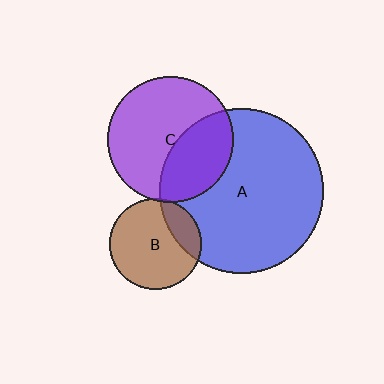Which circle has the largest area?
Circle A (blue).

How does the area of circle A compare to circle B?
Approximately 3.2 times.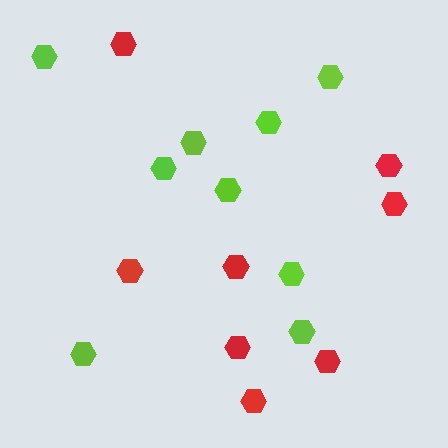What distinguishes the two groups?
There are 2 groups: one group of lime hexagons (9) and one group of red hexagons (8).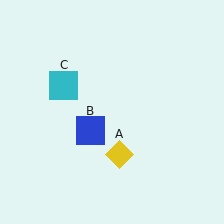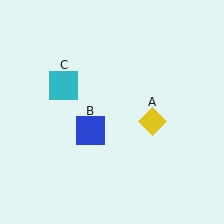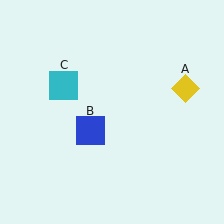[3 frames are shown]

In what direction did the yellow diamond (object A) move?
The yellow diamond (object A) moved up and to the right.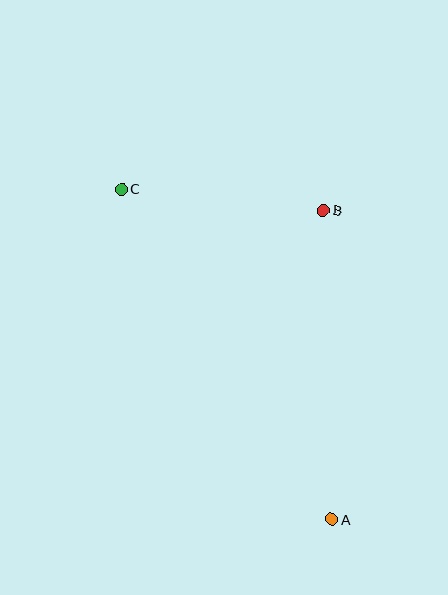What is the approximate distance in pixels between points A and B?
The distance between A and B is approximately 309 pixels.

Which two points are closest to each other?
Points B and C are closest to each other.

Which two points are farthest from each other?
Points A and C are farthest from each other.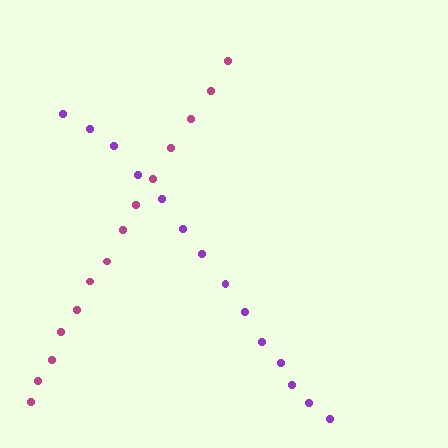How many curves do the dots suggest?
There are 2 distinct paths.